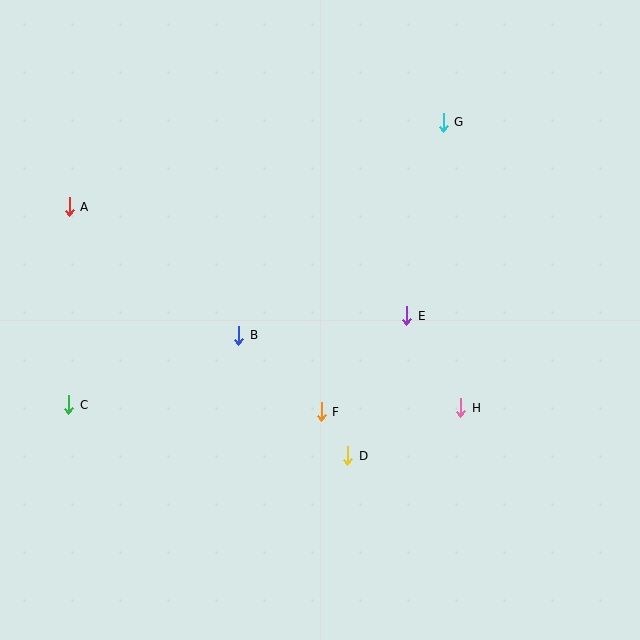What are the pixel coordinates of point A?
Point A is at (69, 207).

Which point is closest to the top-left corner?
Point A is closest to the top-left corner.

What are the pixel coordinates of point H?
Point H is at (461, 408).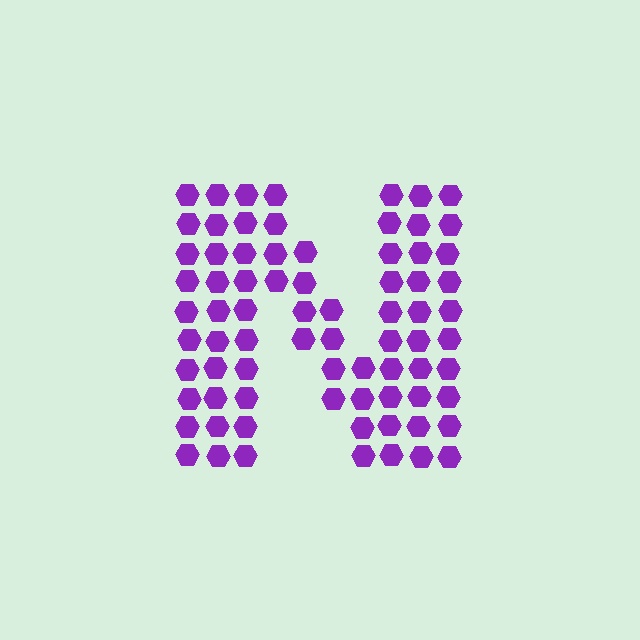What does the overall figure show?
The overall figure shows the letter N.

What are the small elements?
The small elements are hexagons.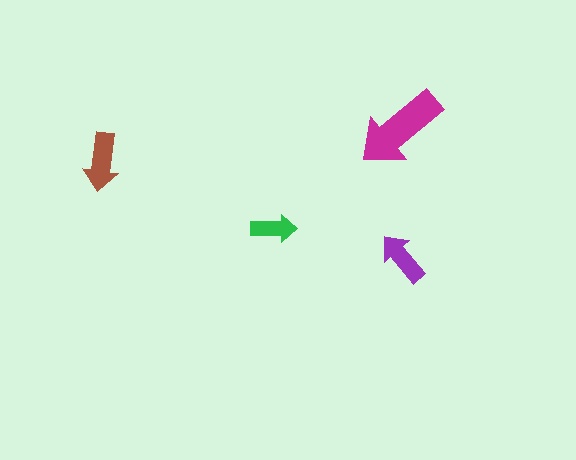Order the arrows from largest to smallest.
the magenta one, the brown one, the purple one, the green one.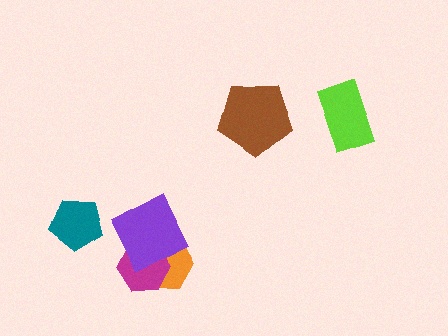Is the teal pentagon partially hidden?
No, no other shape covers it.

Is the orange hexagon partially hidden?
Yes, it is partially covered by another shape.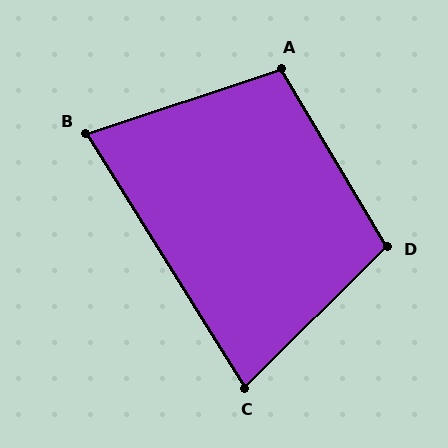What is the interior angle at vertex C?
Approximately 77 degrees (acute).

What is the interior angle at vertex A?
Approximately 103 degrees (obtuse).